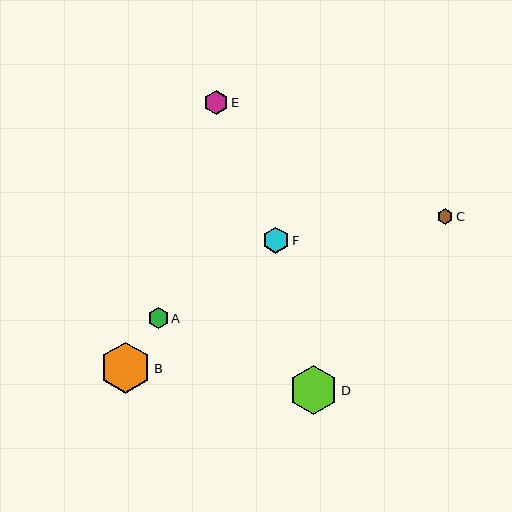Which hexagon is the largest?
Hexagon B is the largest with a size of approximately 51 pixels.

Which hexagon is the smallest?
Hexagon C is the smallest with a size of approximately 16 pixels.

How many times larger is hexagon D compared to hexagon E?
Hexagon D is approximately 2.0 times the size of hexagon E.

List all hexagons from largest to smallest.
From largest to smallest: B, D, F, E, A, C.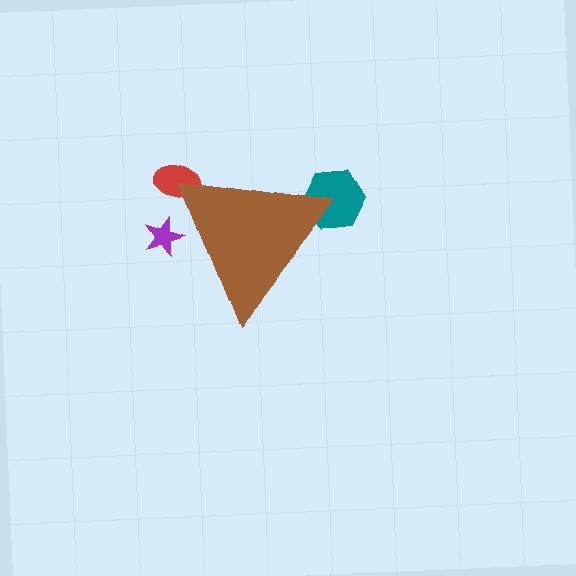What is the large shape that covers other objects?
A brown triangle.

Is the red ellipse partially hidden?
Yes, the red ellipse is partially hidden behind the brown triangle.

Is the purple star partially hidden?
Yes, the purple star is partially hidden behind the brown triangle.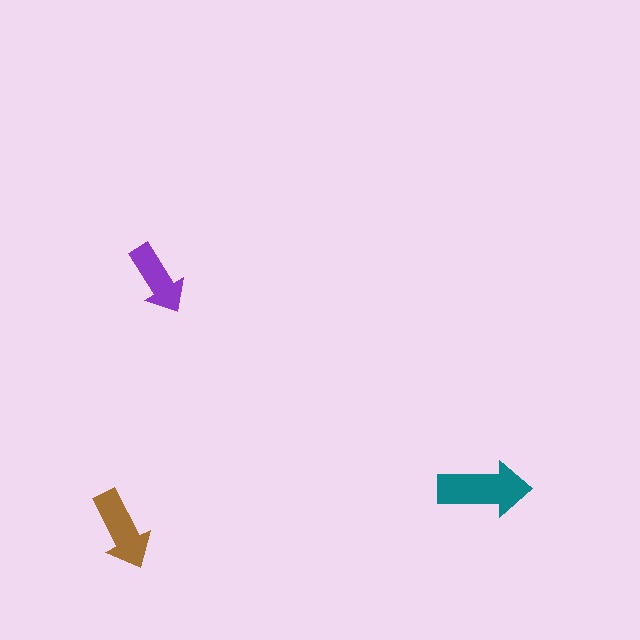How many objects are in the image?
There are 3 objects in the image.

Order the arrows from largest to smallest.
the teal one, the brown one, the purple one.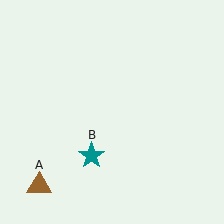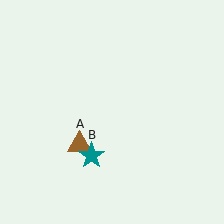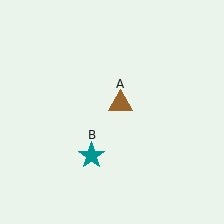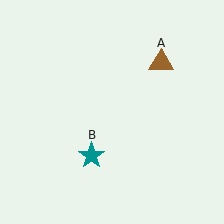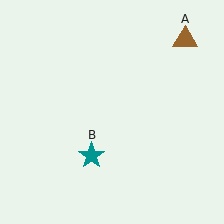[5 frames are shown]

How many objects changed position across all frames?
1 object changed position: brown triangle (object A).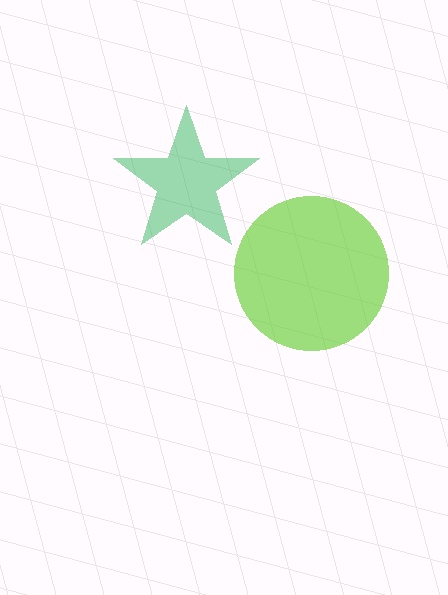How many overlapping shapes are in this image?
There are 2 overlapping shapes in the image.